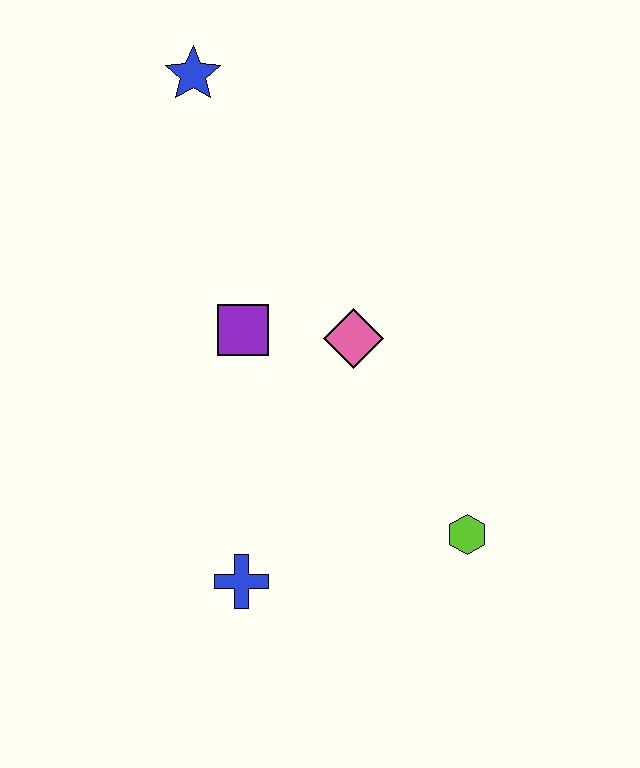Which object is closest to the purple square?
The pink diamond is closest to the purple square.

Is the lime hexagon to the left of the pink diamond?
No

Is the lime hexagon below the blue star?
Yes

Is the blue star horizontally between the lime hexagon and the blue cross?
No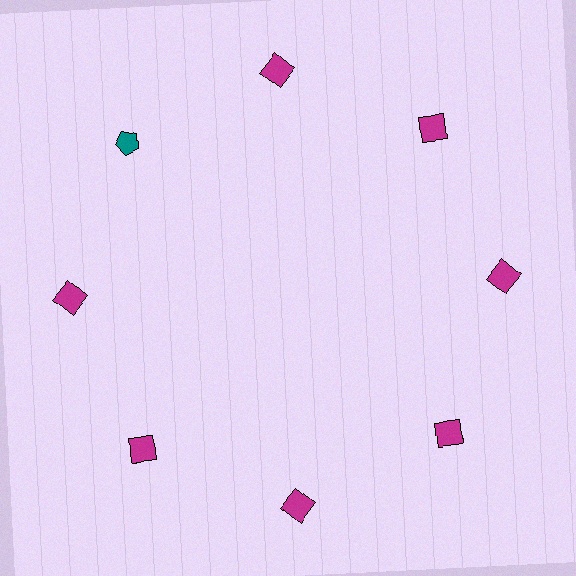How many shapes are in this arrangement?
There are 8 shapes arranged in a ring pattern.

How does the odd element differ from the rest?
It differs in both color (teal instead of magenta) and shape (pentagon instead of square).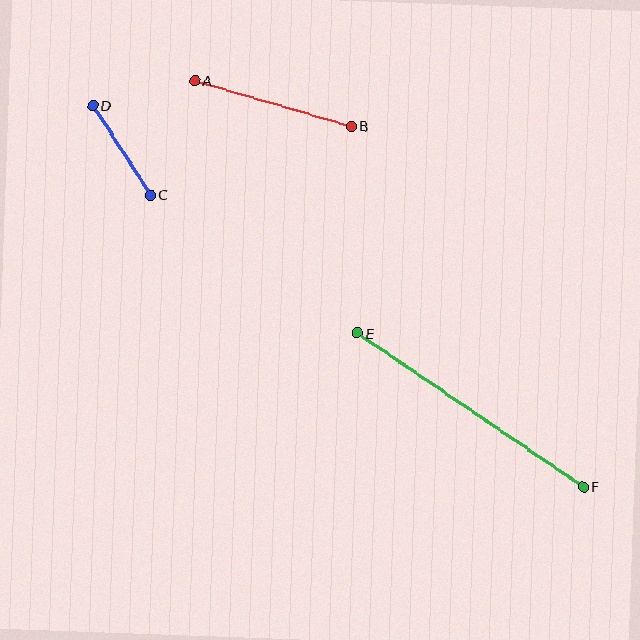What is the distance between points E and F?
The distance is approximately 273 pixels.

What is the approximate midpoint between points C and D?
The midpoint is at approximately (122, 150) pixels.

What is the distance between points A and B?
The distance is approximately 163 pixels.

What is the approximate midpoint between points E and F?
The midpoint is at approximately (470, 410) pixels.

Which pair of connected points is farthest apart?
Points E and F are farthest apart.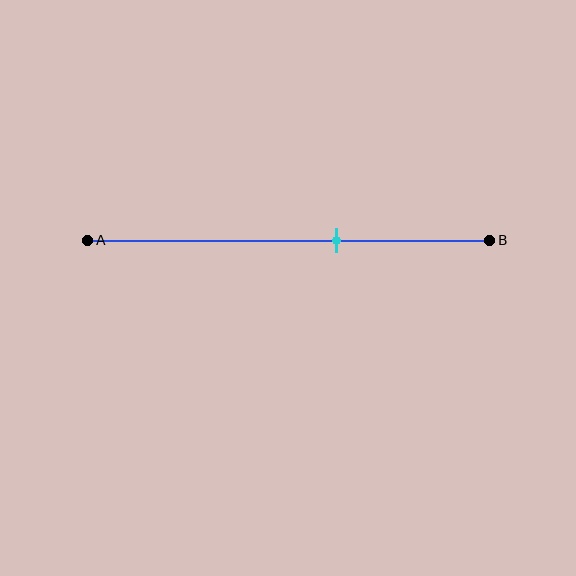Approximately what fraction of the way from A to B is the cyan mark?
The cyan mark is approximately 60% of the way from A to B.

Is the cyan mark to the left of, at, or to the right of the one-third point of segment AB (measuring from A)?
The cyan mark is to the right of the one-third point of segment AB.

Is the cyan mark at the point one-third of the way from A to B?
No, the mark is at about 60% from A, not at the 33% one-third point.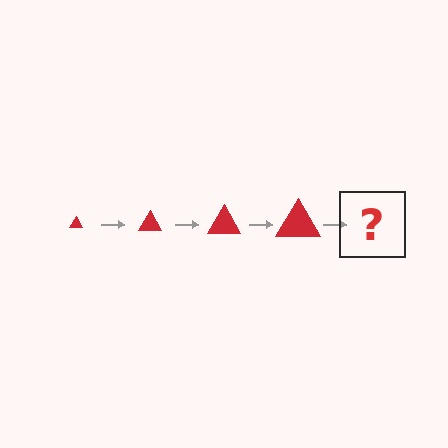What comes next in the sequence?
The next element should be a red triangle, larger than the previous one.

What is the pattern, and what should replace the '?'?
The pattern is that the triangle gets progressively larger each step. The '?' should be a red triangle, larger than the previous one.